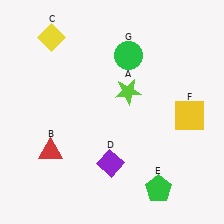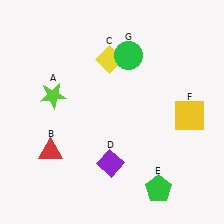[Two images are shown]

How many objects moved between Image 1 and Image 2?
2 objects moved between the two images.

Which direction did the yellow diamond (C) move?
The yellow diamond (C) moved right.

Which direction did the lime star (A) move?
The lime star (A) moved left.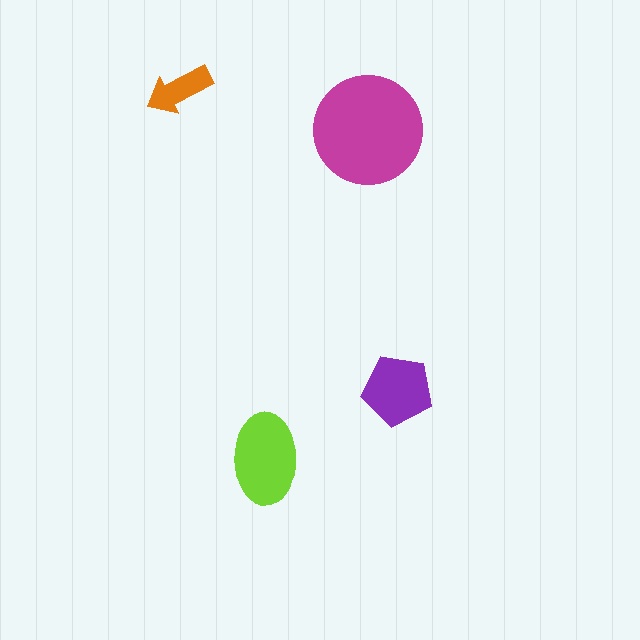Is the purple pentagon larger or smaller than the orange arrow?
Larger.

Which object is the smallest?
The orange arrow.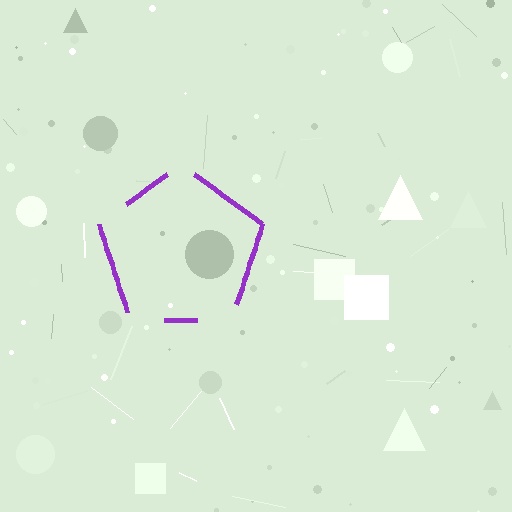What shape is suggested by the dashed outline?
The dashed outline suggests a pentagon.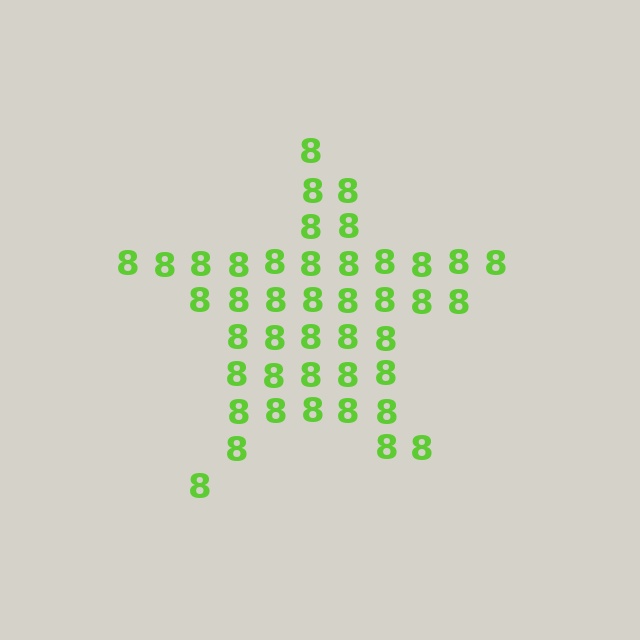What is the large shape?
The large shape is a star.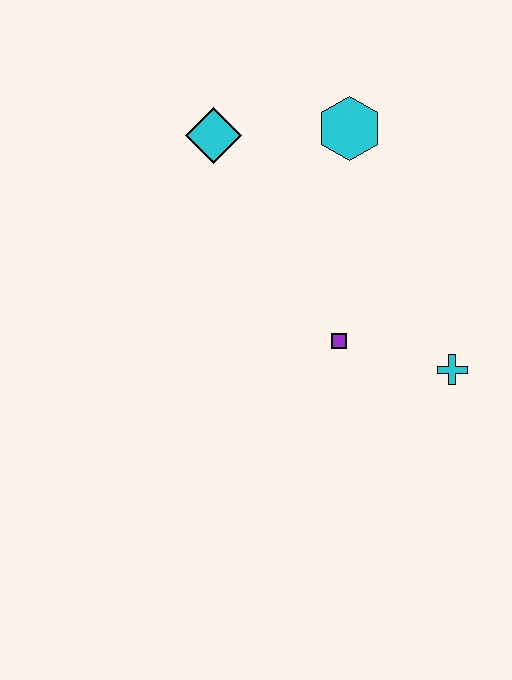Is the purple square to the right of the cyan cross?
No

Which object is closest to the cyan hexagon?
The cyan diamond is closest to the cyan hexagon.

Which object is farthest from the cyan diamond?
The cyan cross is farthest from the cyan diamond.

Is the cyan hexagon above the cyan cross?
Yes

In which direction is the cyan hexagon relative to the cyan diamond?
The cyan hexagon is to the right of the cyan diamond.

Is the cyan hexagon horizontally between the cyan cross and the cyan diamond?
Yes